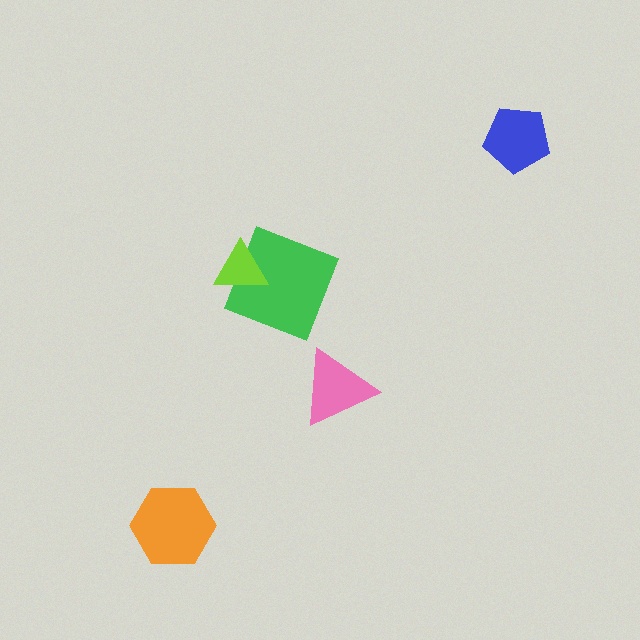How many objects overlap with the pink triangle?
0 objects overlap with the pink triangle.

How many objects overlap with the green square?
1 object overlaps with the green square.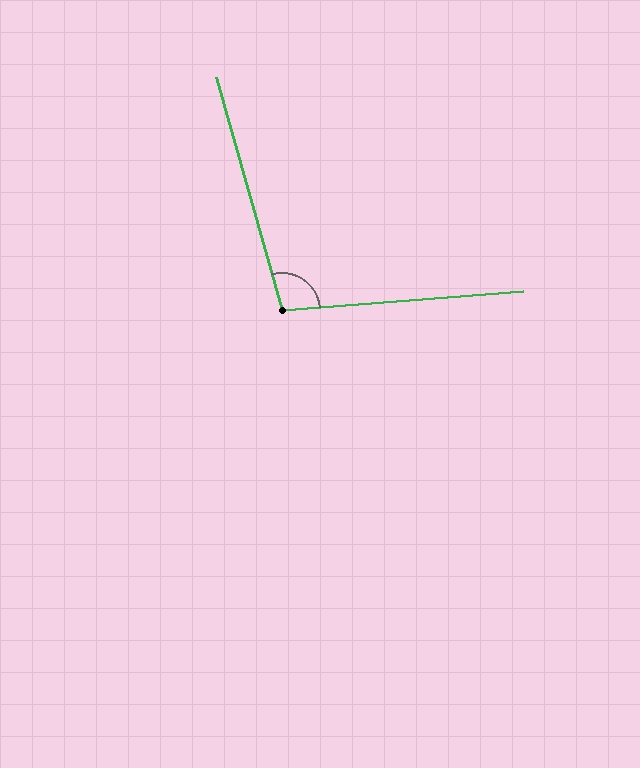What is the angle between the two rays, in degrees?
Approximately 101 degrees.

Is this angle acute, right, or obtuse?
It is obtuse.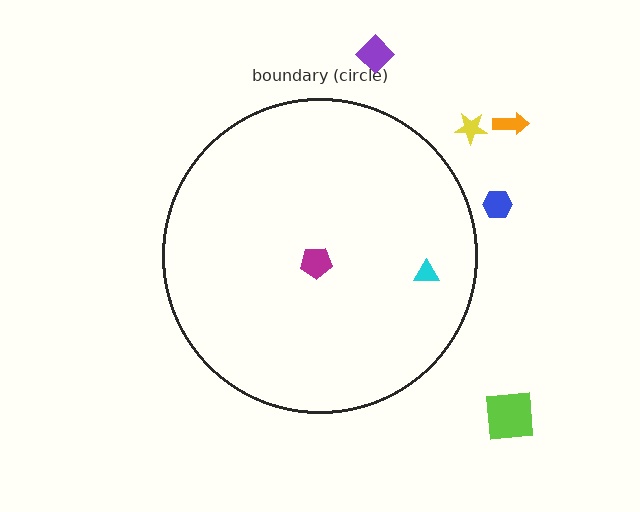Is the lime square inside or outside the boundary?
Outside.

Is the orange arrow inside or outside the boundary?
Outside.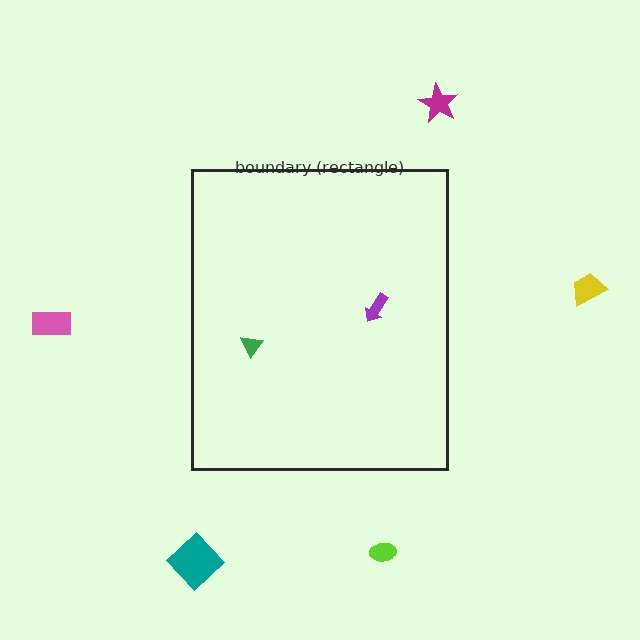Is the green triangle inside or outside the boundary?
Inside.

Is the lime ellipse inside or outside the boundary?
Outside.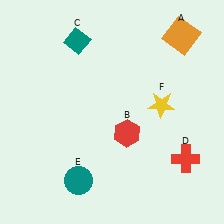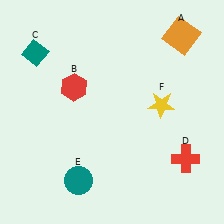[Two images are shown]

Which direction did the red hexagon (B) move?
The red hexagon (B) moved left.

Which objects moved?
The objects that moved are: the red hexagon (B), the teal diamond (C).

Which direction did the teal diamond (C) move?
The teal diamond (C) moved left.